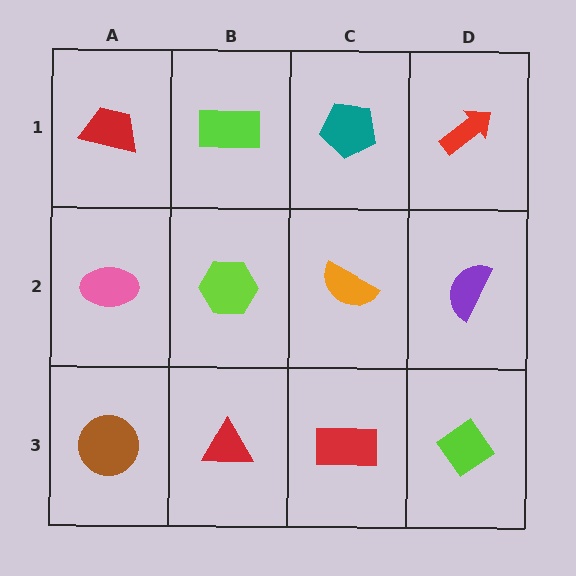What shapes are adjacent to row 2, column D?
A red arrow (row 1, column D), a lime diamond (row 3, column D), an orange semicircle (row 2, column C).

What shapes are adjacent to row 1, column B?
A lime hexagon (row 2, column B), a red trapezoid (row 1, column A), a teal pentagon (row 1, column C).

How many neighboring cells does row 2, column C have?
4.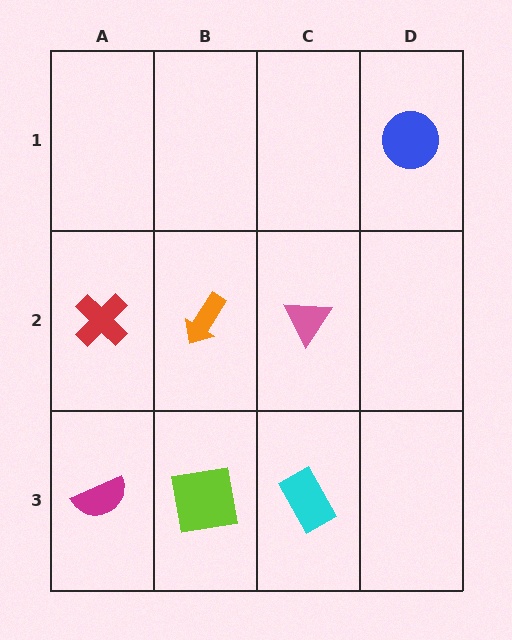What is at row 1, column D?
A blue circle.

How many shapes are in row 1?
1 shape.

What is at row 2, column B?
An orange arrow.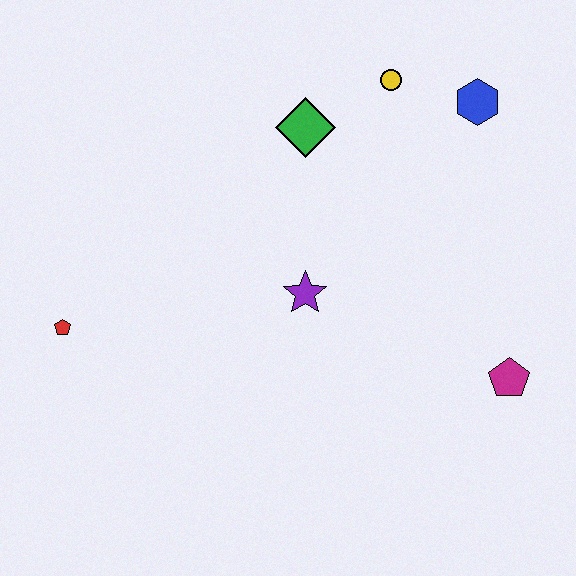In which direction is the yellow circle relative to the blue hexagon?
The yellow circle is to the left of the blue hexagon.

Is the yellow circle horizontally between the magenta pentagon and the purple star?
Yes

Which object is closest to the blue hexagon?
The yellow circle is closest to the blue hexagon.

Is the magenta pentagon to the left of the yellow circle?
No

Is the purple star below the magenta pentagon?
No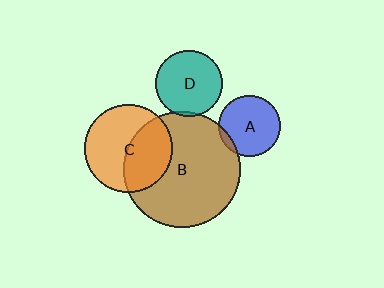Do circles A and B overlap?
Yes.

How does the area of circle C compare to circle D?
Approximately 1.7 times.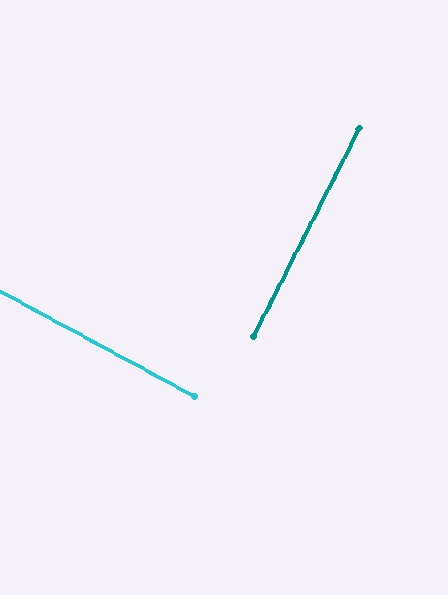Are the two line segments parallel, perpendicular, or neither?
Perpendicular — they meet at approximately 89°.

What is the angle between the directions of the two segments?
Approximately 89 degrees.